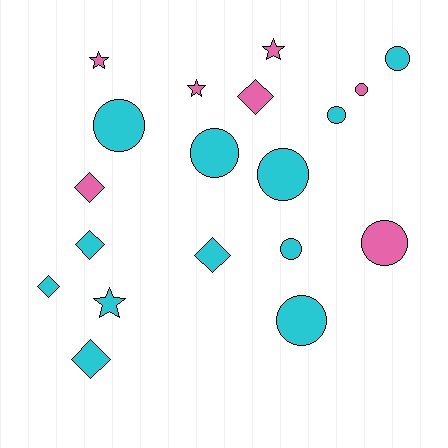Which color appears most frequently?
Cyan, with 12 objects.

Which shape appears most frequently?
Circle, with 9 objects.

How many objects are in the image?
There are 19 objects.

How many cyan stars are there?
There is 1 cyan star.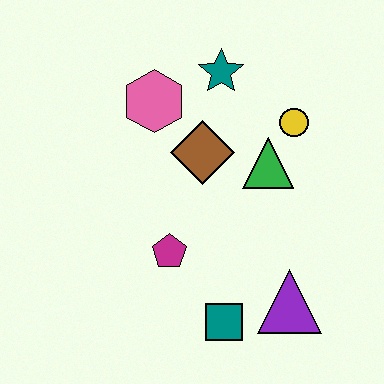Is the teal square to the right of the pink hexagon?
Yes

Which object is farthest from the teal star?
The teal square is farthest from the teal star.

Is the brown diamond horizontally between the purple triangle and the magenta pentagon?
Yes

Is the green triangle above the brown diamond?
No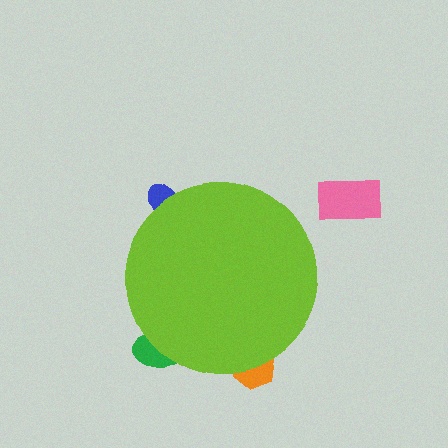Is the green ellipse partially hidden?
Yes, the green ellipse is partially hidden behind the lime circle.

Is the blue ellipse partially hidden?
Yes, the blue ellipse is partially hidden behind the lime circle.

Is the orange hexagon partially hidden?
Yes, the orange hexagon is partially hidden behind the lime circle.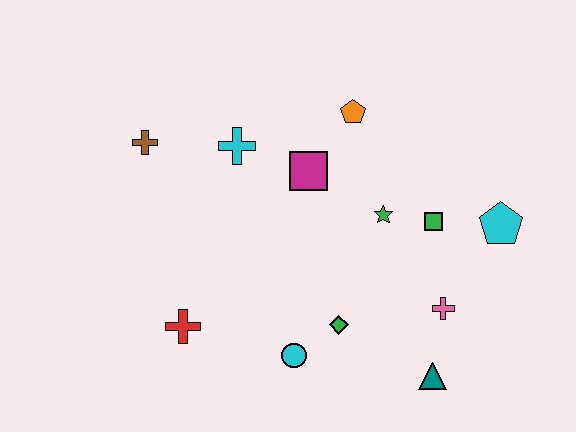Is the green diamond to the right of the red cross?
Yes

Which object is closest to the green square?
The green star is closest to the green square.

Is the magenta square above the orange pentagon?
No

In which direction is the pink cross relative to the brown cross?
The pink cross is to the right of the brown cross.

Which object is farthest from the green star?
The brown cross is farthest from the green star.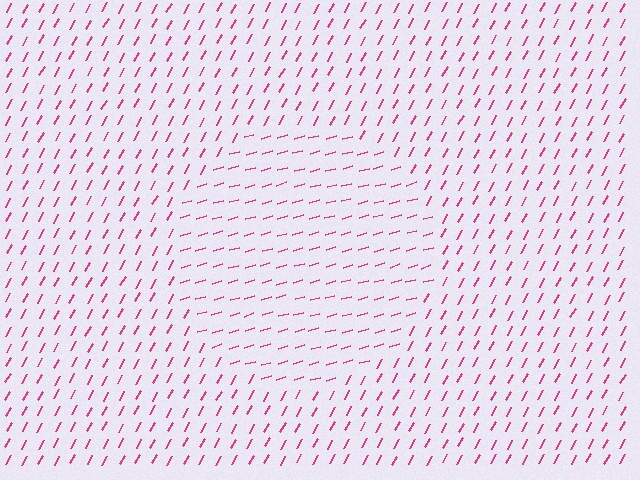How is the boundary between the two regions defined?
The boundary is defined purely by a change in line orientation (approximately 45 degrees difference). All lines are the same color and thickness.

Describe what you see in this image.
The image is filled with small magenta line segments. A circle region in the image has lines oriented differently from the surrounding lines, creating a visible texture boundary.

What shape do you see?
I see a circle.